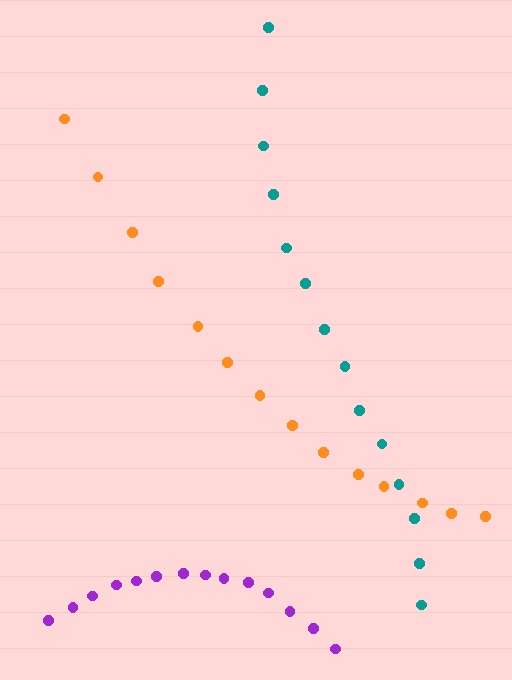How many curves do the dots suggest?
There are 3 distinct paths.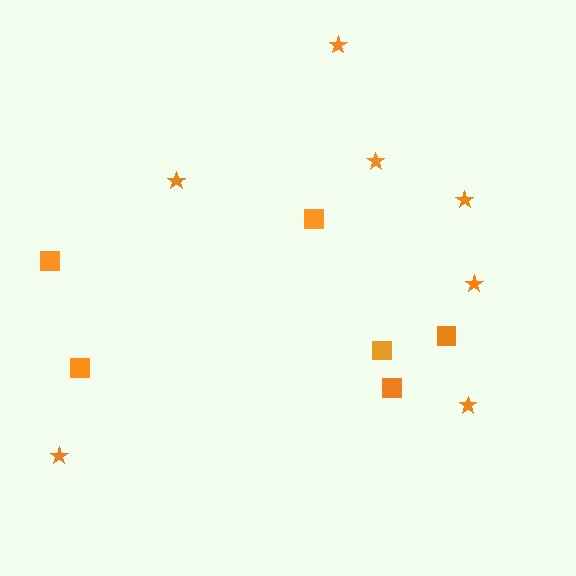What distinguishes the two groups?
There are 2 groups: one group of stars (7) and one group of squares (6).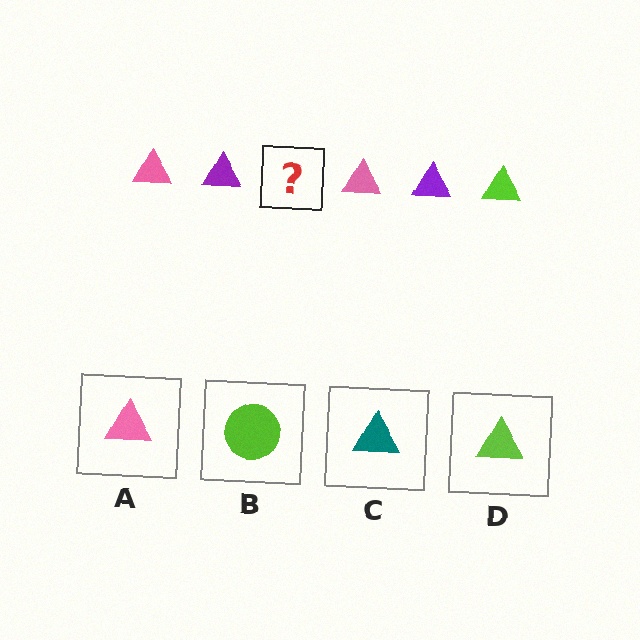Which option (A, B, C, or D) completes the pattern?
D.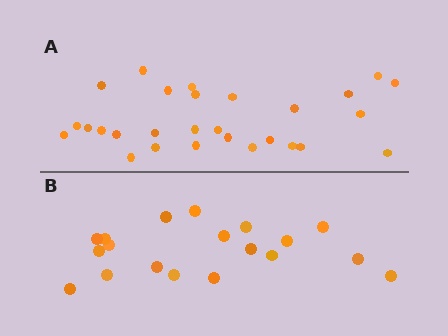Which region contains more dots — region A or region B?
Region A (the top region) has more dots.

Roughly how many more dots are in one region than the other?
Region A has roughly 8 or so more dots than region B.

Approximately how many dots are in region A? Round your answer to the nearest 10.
About 30 dots. (The exact count is 28, which rounds to 30.)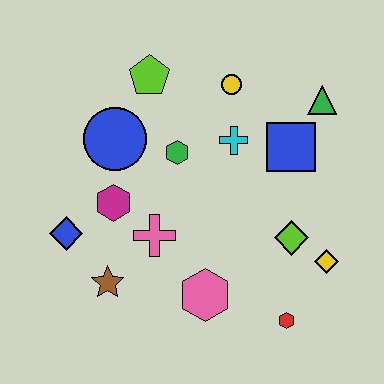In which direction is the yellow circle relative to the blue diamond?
The yellow circle is to the right of the blue diamond.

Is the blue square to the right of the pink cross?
Yes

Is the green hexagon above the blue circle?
No